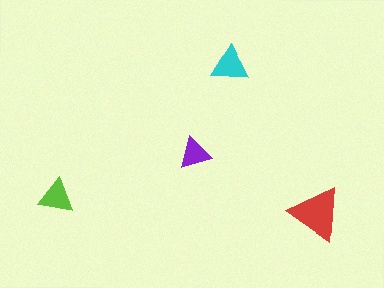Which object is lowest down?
The red triangle is bottommost.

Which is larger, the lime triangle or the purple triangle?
The lime one.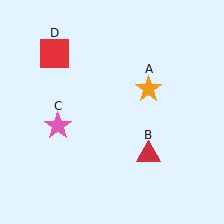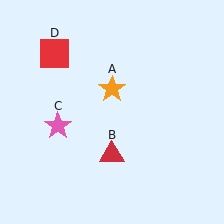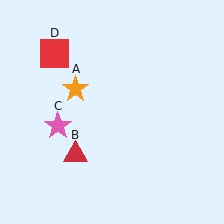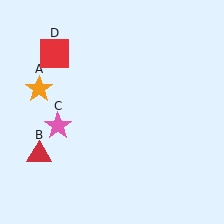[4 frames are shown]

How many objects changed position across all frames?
2 objects changed position: orange star (object A), red triangle (object B).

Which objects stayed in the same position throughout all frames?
Pink star (object C) and red square (object D) remained stationary.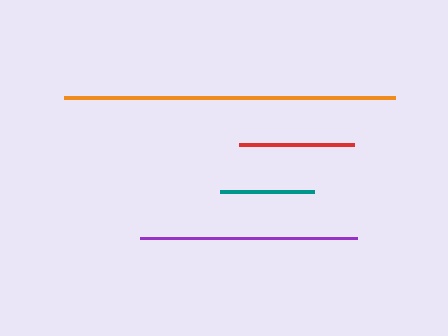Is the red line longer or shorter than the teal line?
The red line is longer than the teal line.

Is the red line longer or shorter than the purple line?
The purple line is longer than the red line.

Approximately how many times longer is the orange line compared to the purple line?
The orange line is approximately 1.5 times the length of the purple line.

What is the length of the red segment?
The red segment is approximately 115 pixels long.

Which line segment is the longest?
The orange line is the longest at approximately 331 pixels.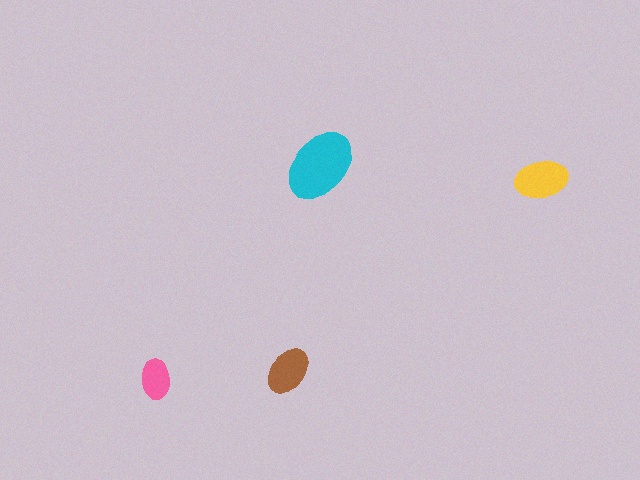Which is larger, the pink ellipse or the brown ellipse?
The brown one.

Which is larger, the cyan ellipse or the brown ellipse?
The cyan one.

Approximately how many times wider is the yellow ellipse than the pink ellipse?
About 1.5 times wider.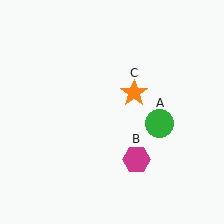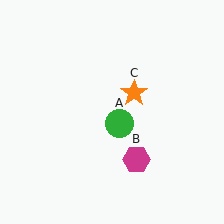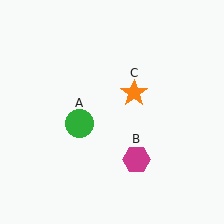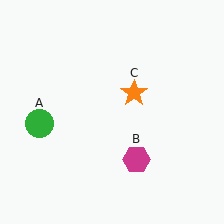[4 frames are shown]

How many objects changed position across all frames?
1 object changed position: green circle (object A).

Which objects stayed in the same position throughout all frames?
Magenta hexagon (object B) and orange star (object C) remained stationary.